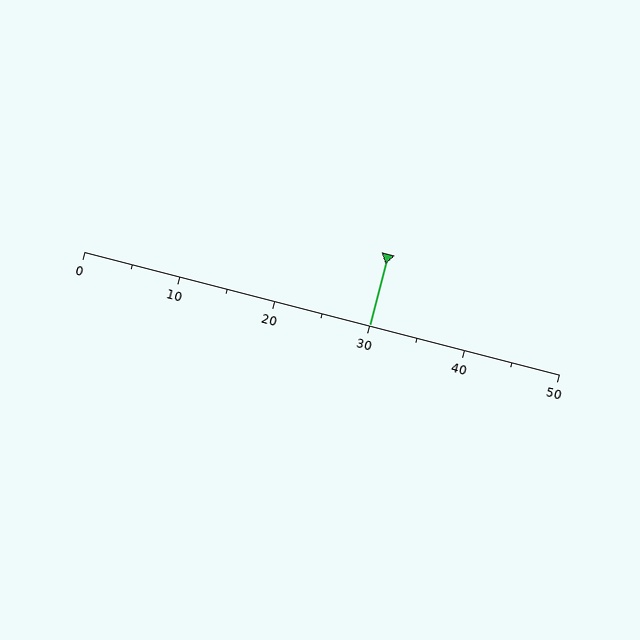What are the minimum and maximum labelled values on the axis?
The axis runs from 0 to 50.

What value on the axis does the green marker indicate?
The marker indicates approximately 30.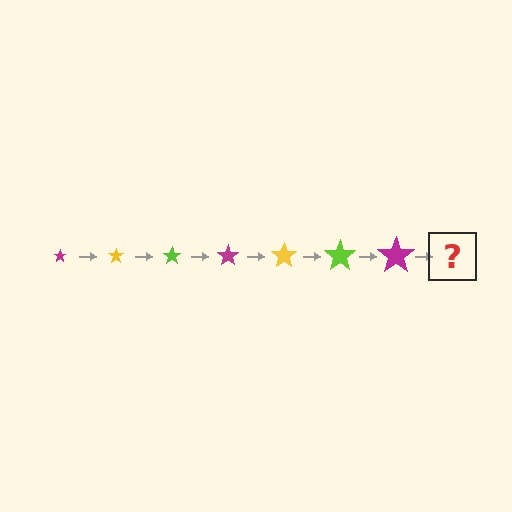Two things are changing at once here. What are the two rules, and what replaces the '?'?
The two rules are that the star grows larger each step and the color cycles through magenta, yellow, and lime. The '?' should be a yellow star, larger than the previous one.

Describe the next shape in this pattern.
It should be a yellow star, larger than the previous one.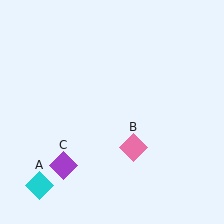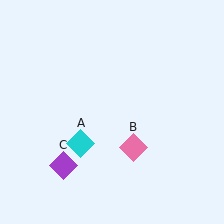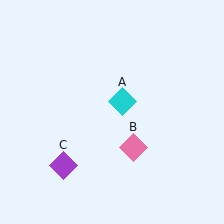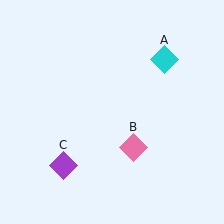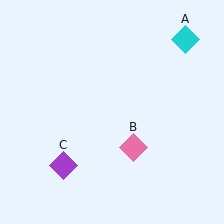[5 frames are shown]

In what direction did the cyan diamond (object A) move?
The cyan diamond (object A) moved up and to the right.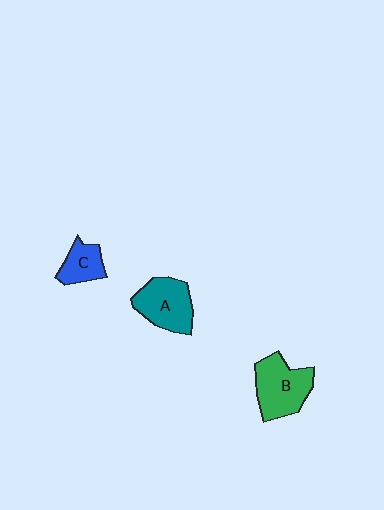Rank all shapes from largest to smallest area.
From largest to smallest: B (green), A (teal), C (blue).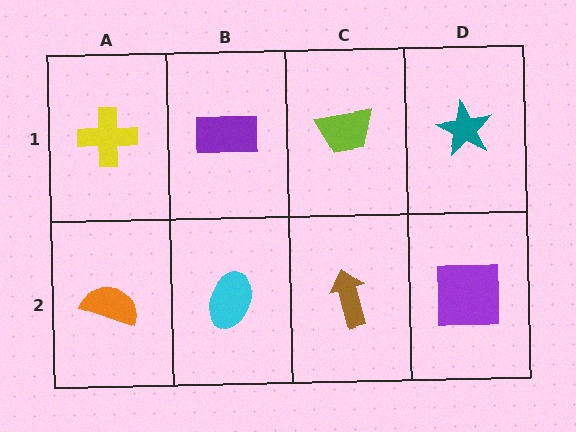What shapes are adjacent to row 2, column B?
A purple rectangle (row 1, column B), an orange semicircle (row 2, column A), a brown arrow (row 2, column C).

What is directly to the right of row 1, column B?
A lime trapezoid.